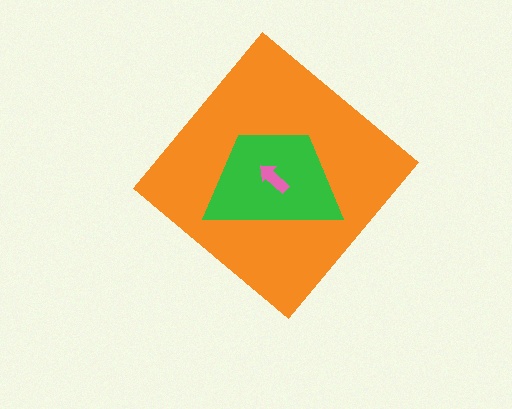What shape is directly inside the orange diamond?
The green trapezoid.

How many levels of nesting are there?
3.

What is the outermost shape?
The orange diamond.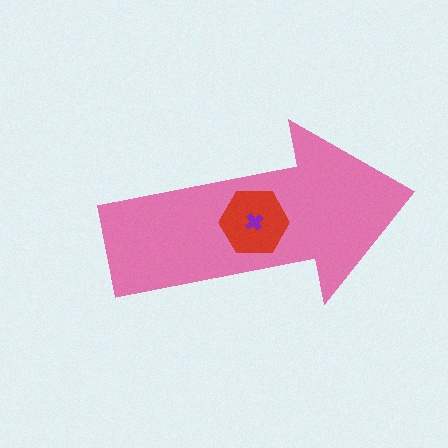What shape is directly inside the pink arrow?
The red hexagon.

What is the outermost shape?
The pink arrow.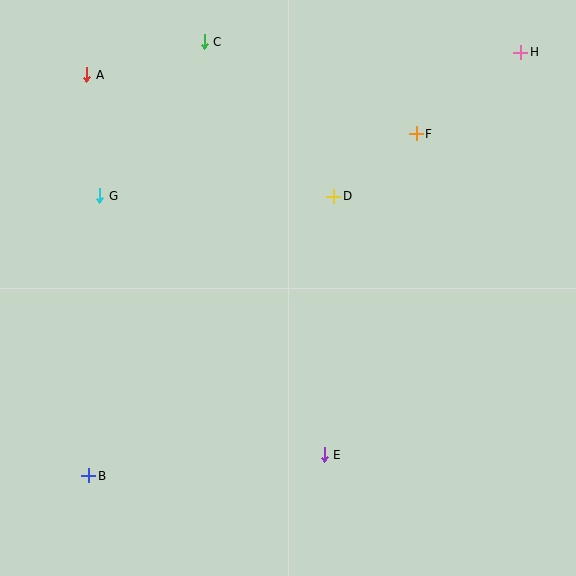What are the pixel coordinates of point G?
Point G is at (100, 196).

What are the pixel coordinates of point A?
Point A is at (87, 75).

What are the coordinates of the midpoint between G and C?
The midpoint between G and C is at (152, 119).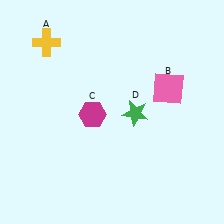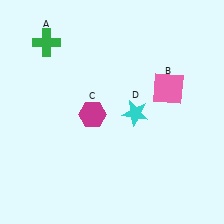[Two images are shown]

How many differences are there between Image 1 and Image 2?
There are 2 differences between the two images.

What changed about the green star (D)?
In Image 1, D is green. In Image 2, it changed to cyan.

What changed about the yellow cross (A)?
In Image 1, A is yellow. In Image 2, it changed to green.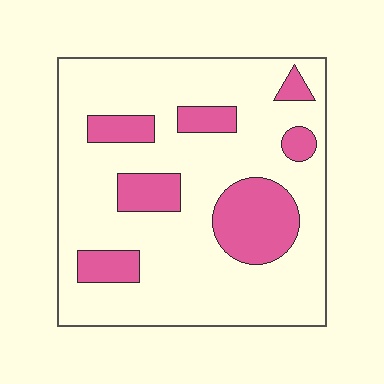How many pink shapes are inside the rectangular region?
7.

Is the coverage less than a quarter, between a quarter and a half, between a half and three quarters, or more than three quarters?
Less than a quarter.